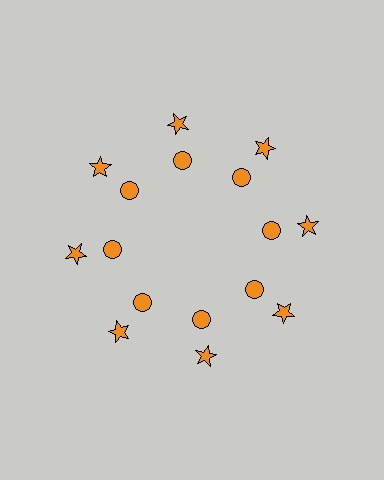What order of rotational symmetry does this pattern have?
This pattern has 8-fold rotational symmetry.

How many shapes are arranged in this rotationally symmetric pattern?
There are 16 shapes, arranged in 8 groups of 2.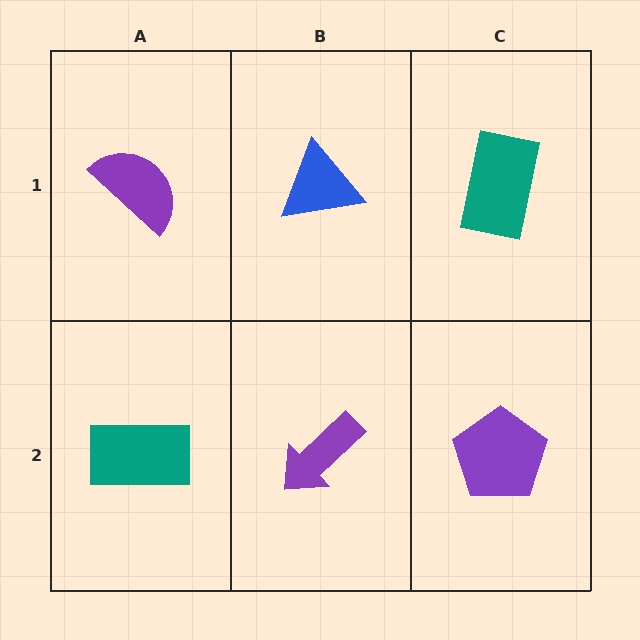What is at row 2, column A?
A teal rectangle.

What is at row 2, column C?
A purple pentagon.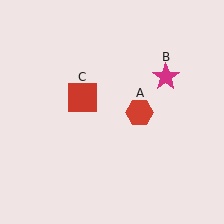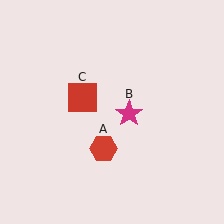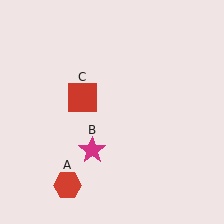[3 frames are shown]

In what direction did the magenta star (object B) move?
The magenta star (object B) moved down and to the left.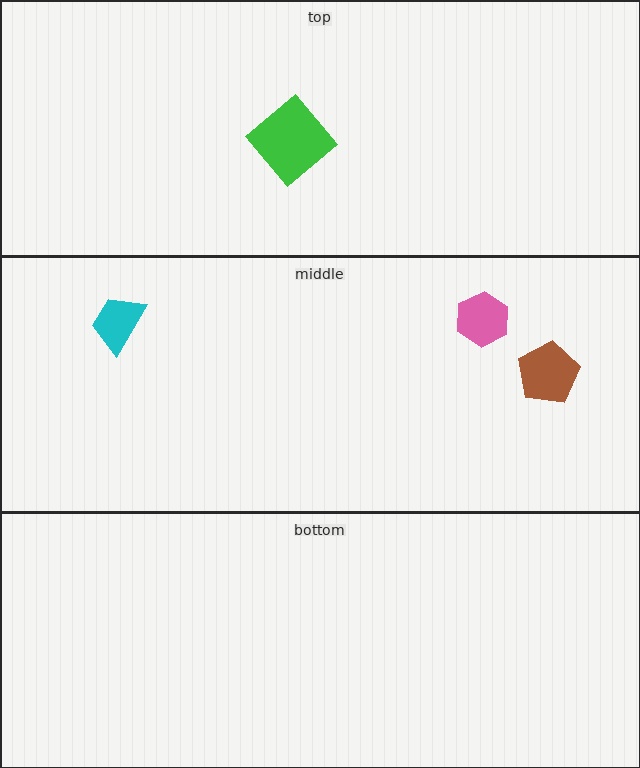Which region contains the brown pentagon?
The middle region.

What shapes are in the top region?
The green diamond.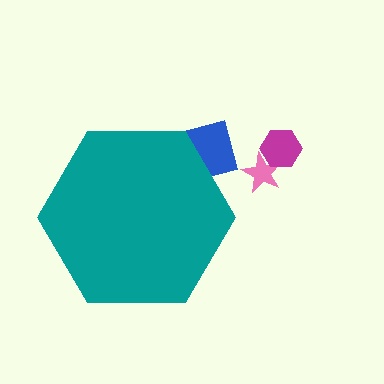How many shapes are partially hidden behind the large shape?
1 shape is partially hidden.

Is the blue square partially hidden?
Yes, the blue square is partially hidden behind the teal hexagon.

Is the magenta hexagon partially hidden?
No, the magenta hexagon is fully visible.